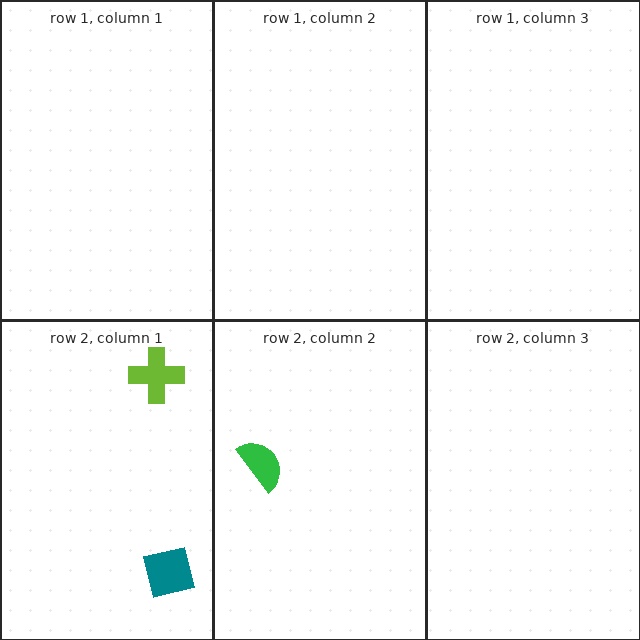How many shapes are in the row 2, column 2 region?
1.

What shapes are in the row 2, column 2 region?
The green semicircle.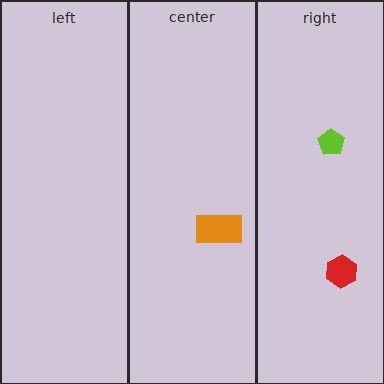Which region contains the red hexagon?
The right region.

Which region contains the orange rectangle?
The center region.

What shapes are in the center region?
The orange rectangle.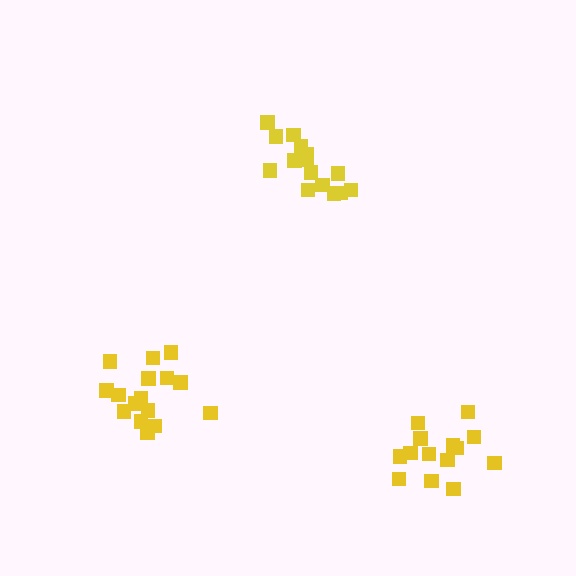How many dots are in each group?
Group 1: 16 dots, Group 2: 17 dots, Group 3: 14 dots (47 total).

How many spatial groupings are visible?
There are 3 spatial groupings.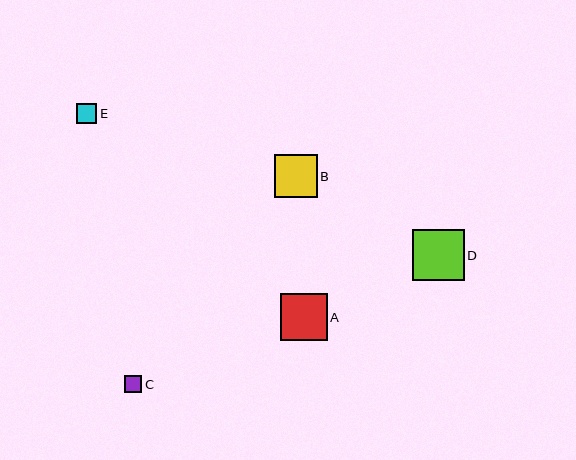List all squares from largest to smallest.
From largest to smallest: D, A, B, E, C.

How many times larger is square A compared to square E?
Square A is approximately 2.3 times the size of square E.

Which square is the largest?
Square D is the largest with a size of approximately 51 pixels.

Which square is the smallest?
Square C is the smallest with a size of approximately 17 pixels.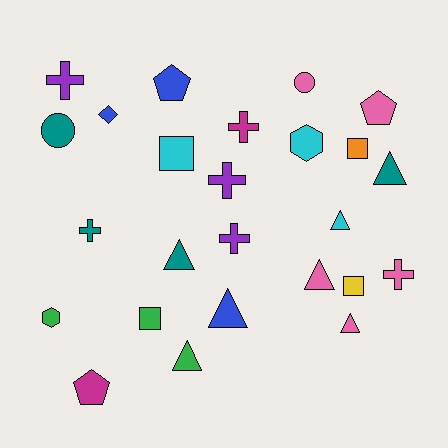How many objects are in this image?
There are 25 objects.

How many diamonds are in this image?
There is 1 diamond.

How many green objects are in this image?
There are 3 green objects.